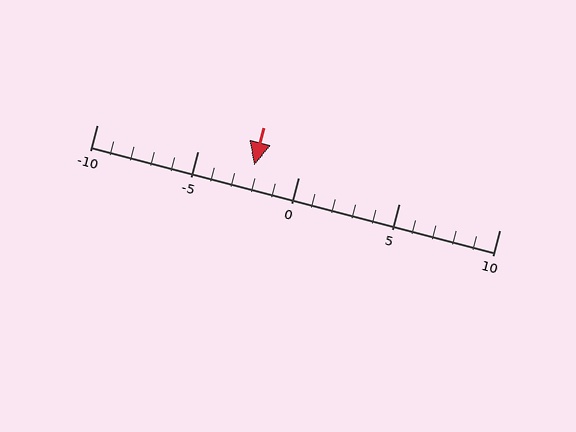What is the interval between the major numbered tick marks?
The major tick marks are spaced 5 units apart.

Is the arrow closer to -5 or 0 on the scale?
The arrow is closer to 0.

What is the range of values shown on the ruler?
The ruler shows values from -10 to 10.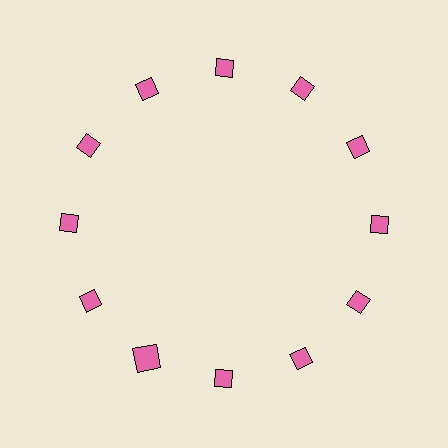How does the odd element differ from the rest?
It has a different shape: square instead of diamond.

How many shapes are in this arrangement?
There are 12 shapes arranged in a ring pattern.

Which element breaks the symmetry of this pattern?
The pink square at roughly the 7 o'clock position breaks the symmetry. All other shapes are pink diamonds.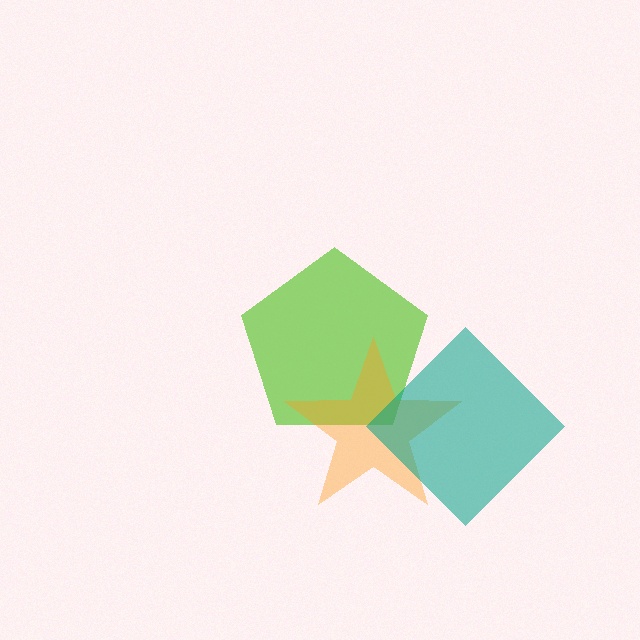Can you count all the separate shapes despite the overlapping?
Yes, there are 3 separate shapes.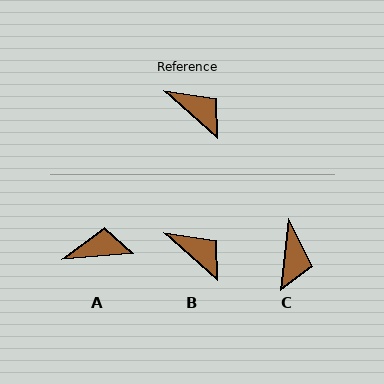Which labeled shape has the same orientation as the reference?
B.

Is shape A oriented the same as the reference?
No, it is off by about 46 degrees.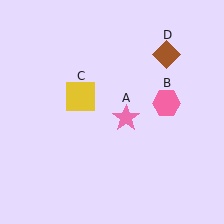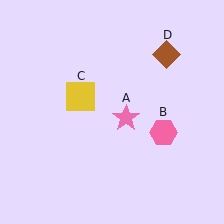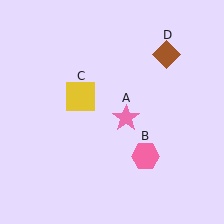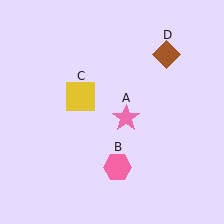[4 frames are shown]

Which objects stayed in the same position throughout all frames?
Pink star (object A) and yellow square (object C) and brown diamond (object D) remained stationary.